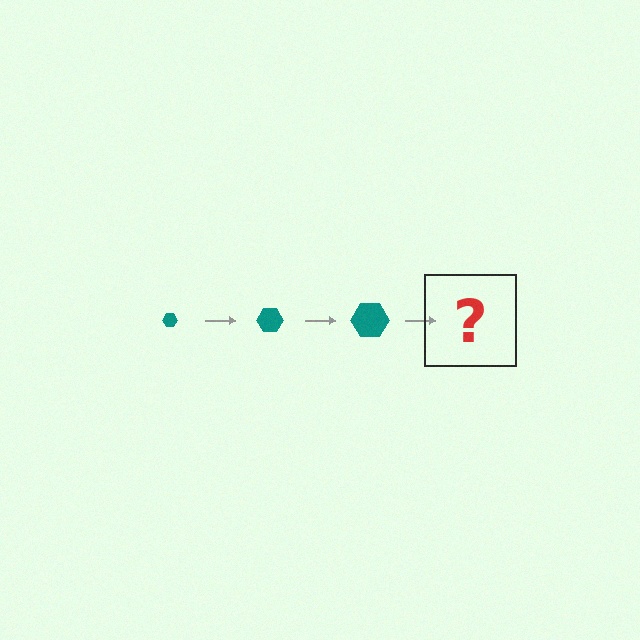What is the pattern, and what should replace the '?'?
The pattern is that the hexagon gets progressively larger each step. The '?' should be a teal hexagon, larger than the previous one.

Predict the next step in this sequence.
The next step is a teal hexagon, larger than the previous one.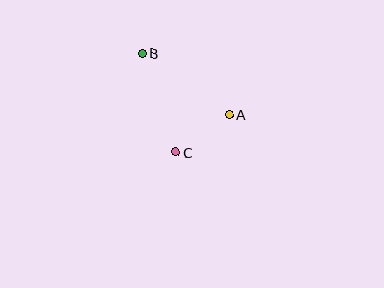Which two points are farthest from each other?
Points A and B are farthest from each other.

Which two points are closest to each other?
Points A and C are closest to each other.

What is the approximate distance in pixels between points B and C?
The distance between B and C is approximately 104 pixels.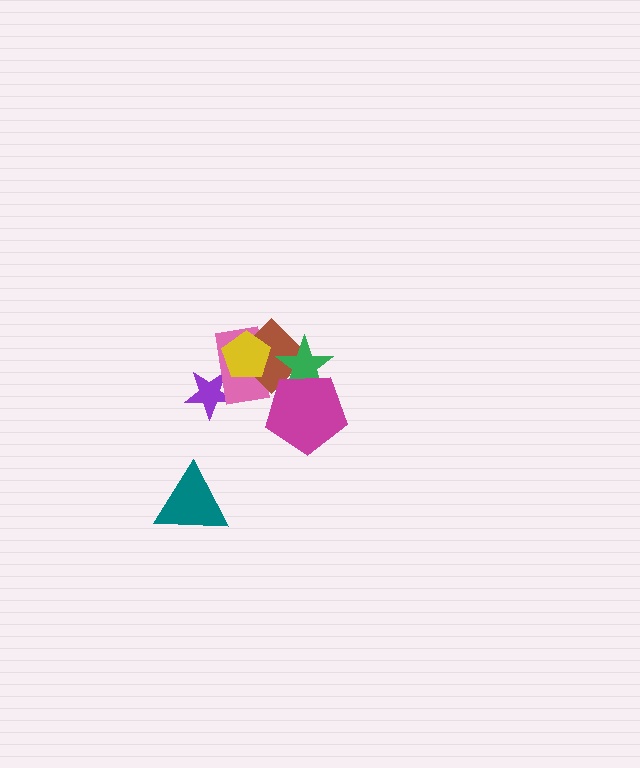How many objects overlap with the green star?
2 objects overlap with the green star.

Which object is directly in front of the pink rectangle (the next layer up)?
The brown diamond is directly in front of the pink rectangle.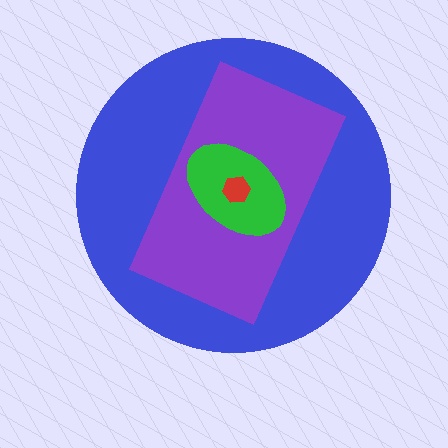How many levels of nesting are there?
4.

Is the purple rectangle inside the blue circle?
Yes.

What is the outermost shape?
The blue circle.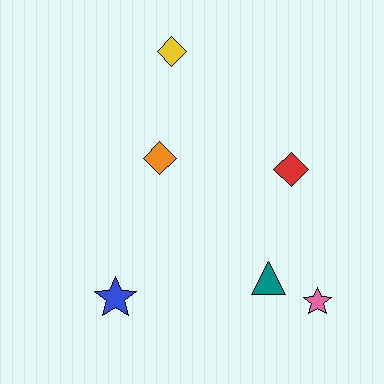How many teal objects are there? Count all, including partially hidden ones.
There is 1 teal object.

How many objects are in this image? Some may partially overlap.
There are 6 objects.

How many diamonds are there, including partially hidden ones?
There are 3 diamonds.